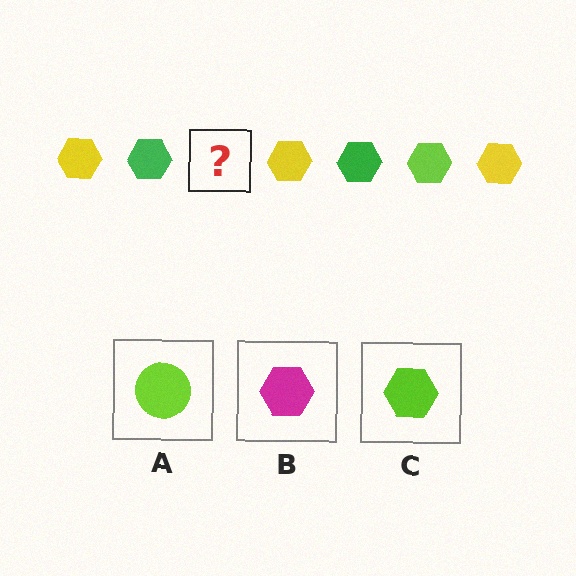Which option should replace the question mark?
Option C.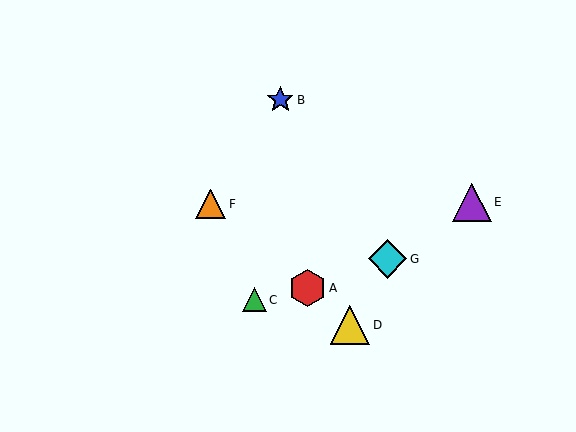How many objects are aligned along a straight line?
3 objects (A, D, F) are aligned along a straight line.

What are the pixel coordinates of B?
Object B is at (280, 100).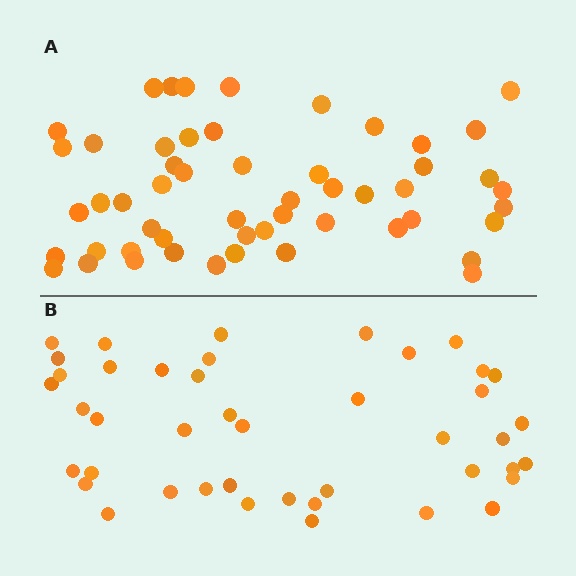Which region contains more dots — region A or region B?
Region A (the top region) has more dots.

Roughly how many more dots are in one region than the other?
Region A has roughly 10 or so more dots than region B.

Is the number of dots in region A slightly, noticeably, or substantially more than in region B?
Region A has only slightly more — the two regions are fairly close. The ratio is roughly 1.2 to 1.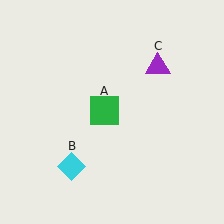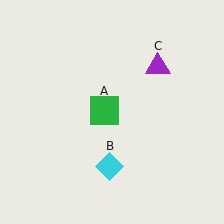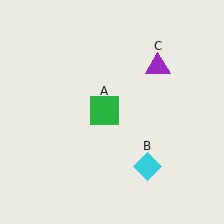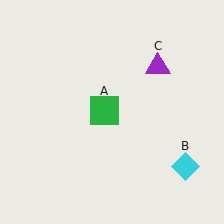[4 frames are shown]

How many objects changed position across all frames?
1 object changed position: cyan diamond (object B).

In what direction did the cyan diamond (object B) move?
The cyan diamond (object B) moved right.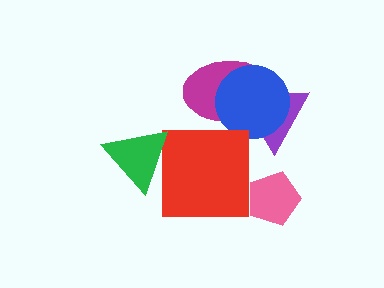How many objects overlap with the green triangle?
1 object overlaps with the green triangle.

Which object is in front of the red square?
The green triangle is in front of the red square.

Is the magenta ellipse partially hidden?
Yes, it is partially covered by another shape.